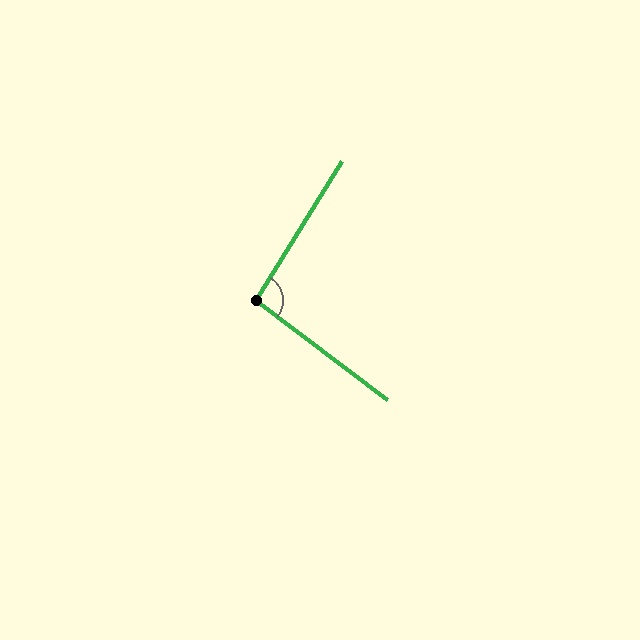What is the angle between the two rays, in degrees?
Approximately 95 degrees.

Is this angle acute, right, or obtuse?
It is obtuse.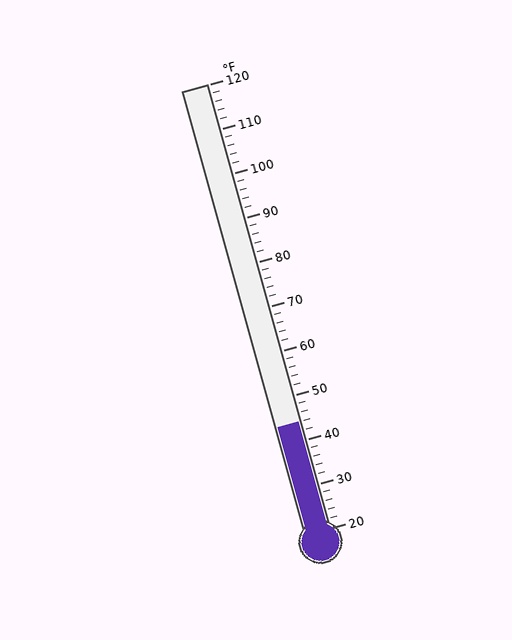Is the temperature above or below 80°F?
The temperature is below 80°F.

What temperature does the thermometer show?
The thermometer shows approximately 44°F.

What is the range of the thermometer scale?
The thermometer scale ranges from 20°F to 120°F.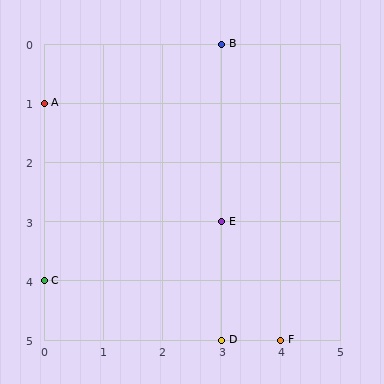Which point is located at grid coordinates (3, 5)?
Point D is at (3, 5).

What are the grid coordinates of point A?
Point A is at grid coordinates (0, 1).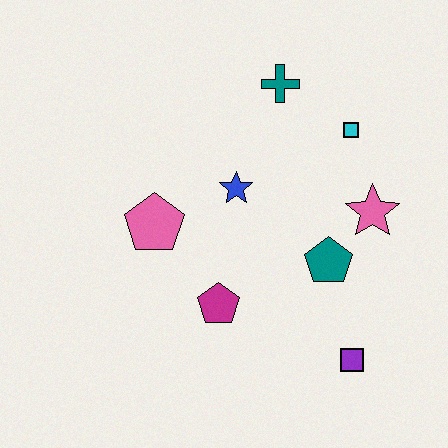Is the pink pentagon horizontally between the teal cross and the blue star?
No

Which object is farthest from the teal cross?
The purple square is farthest from the teal cross.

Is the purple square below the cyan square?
Yes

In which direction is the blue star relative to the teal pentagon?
The blue star is to the left of the teal pentagon.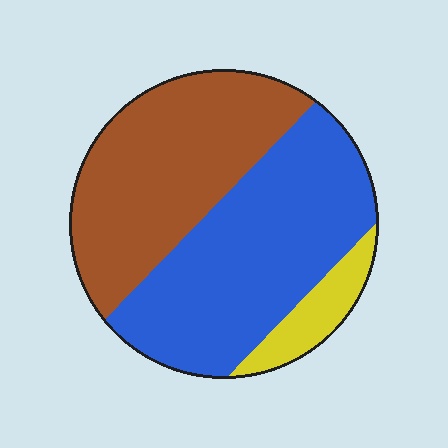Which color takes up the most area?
Blue, at roughly 50%.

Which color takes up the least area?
Yellow, at roughly 10%.